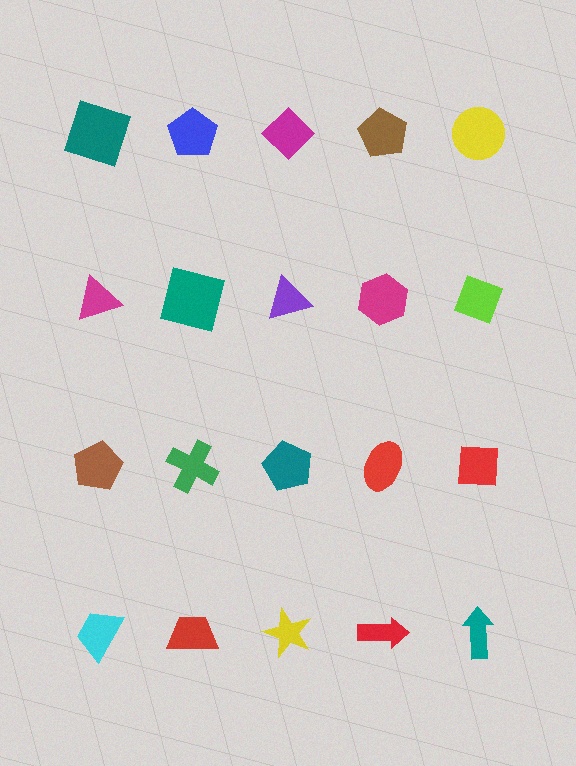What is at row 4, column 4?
A red arrow.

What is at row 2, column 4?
A magenta hexagon.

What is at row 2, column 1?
A magenta triangle.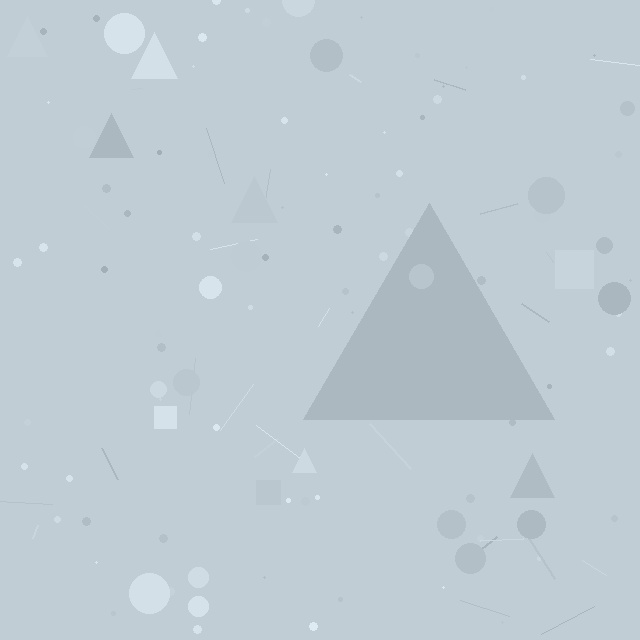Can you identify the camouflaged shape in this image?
The camouflaged shape is a triangle.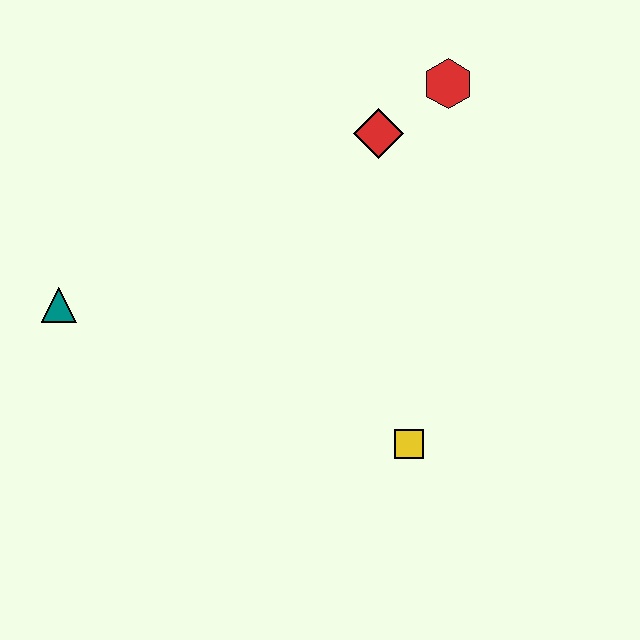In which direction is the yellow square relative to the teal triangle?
The yellow square is to the right of the teal triangle.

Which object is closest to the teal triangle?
The red diamond is closest to the teal triangle.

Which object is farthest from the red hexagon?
The teal triangle is farthest from the red hexagon.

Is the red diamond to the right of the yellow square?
No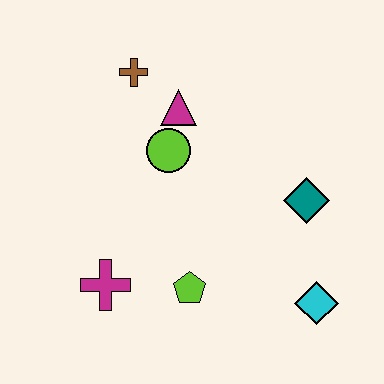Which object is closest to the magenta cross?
The lime pentagon is closest to the magenta cross.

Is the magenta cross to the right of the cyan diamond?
No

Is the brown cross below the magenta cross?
No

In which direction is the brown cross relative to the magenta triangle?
The brown cross is to the left of the magenta triangle.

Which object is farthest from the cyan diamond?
The brown cross is farthest from the cyan diamond.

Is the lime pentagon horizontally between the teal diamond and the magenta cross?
Yes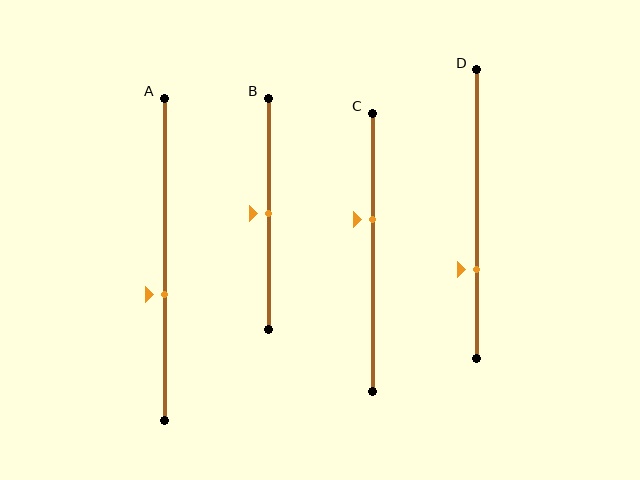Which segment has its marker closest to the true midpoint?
Segment B has its marker closest to the true midpoint.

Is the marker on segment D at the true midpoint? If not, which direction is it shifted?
No, the marker on segment D is shifted downward by about 19% of the segment length.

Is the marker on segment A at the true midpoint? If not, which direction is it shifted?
No, the marker on segment A is shifted downward by about 11% of the segment length.